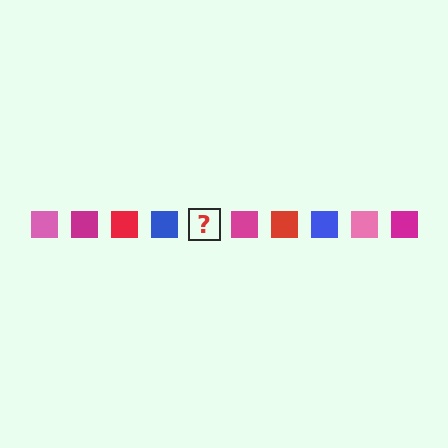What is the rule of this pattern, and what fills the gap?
The rule is that the pattern cycles through pink, magenta, red, blue squares. The gap should be filled with a pink square.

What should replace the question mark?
The question mark should be replaced with a pink square.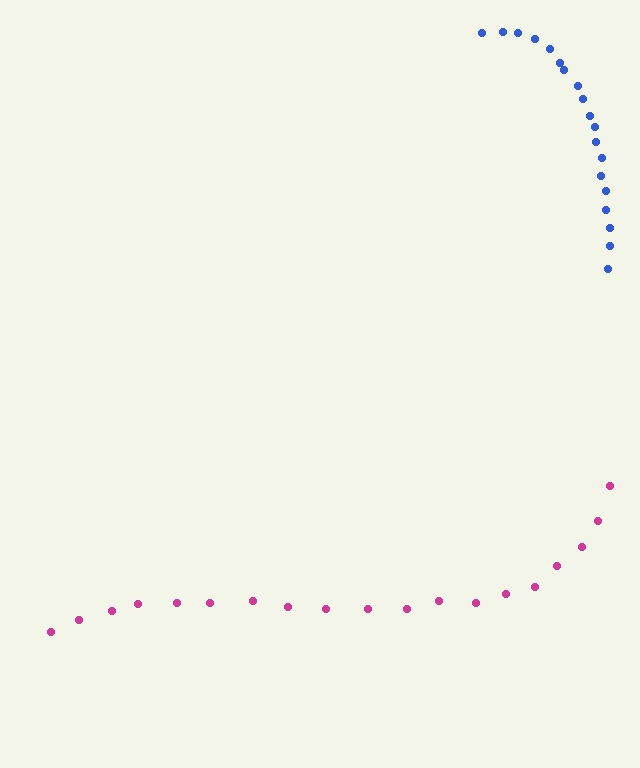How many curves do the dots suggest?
There are 2 distinct paths.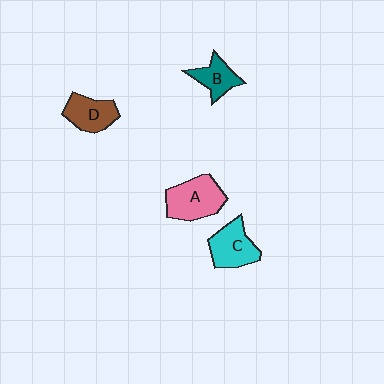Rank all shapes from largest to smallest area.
From largest to smallest: A (pink), C (cyan), D (brown), B (teal).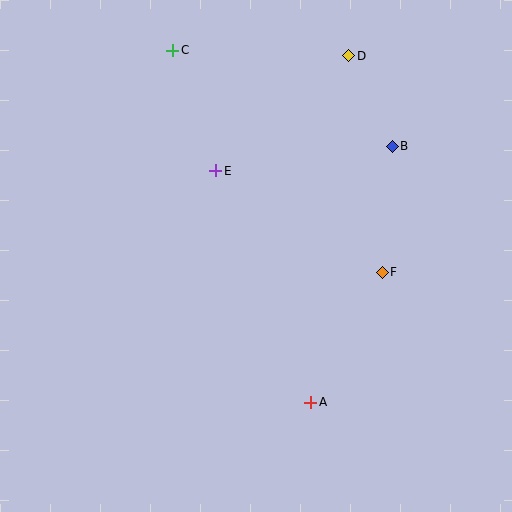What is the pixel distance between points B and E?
The distance between B and E is 178 pixels.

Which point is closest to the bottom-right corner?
Point A is closest to the bottom-right corner.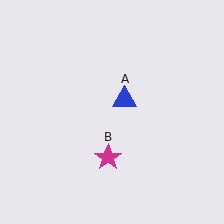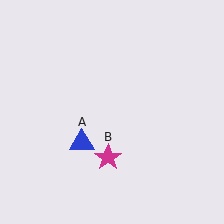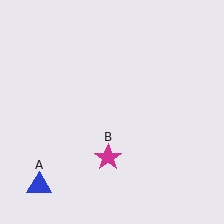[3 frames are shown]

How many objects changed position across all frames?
1 object changed position: blue triangle (object A).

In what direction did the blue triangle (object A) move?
The blue triangle (object A) moved down and to the left.